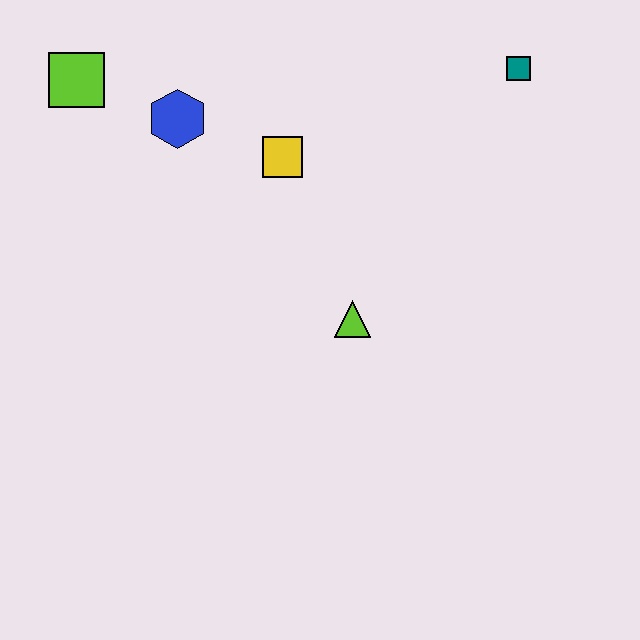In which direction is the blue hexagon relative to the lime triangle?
The blue hexagon is above the lime triangle.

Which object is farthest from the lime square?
The teal square is farthest from the lime square.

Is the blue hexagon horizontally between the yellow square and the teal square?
No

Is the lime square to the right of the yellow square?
No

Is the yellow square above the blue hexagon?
No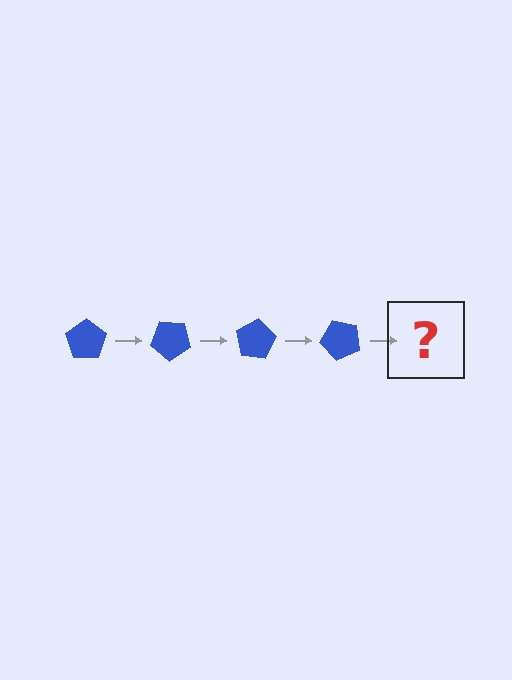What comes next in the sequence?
The next element should be a blue pentagon rotated 160 degrees.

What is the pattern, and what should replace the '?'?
The pattern is that the pentagon rotates 40 degrees each step. The '?' should be a blue pentagon rotated 160 degrees.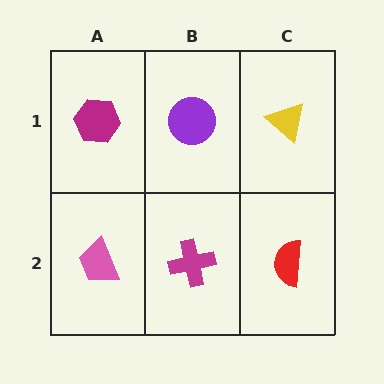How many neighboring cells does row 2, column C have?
2.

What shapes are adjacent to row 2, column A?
A magenta hexagon (row 1, column A), a magenta cross (row 2, column B).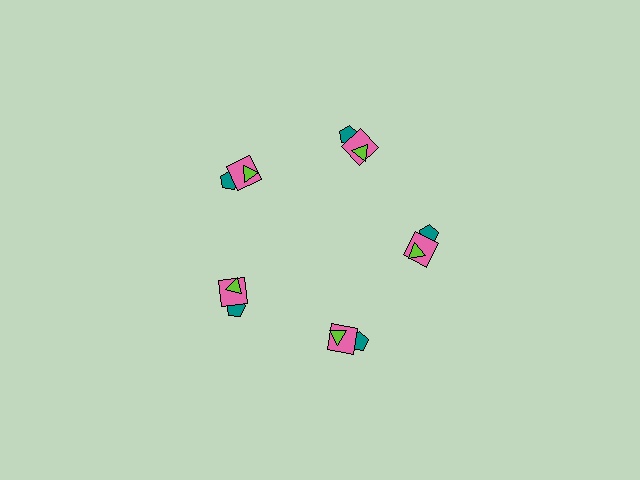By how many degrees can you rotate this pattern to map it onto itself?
The pattern maps onto itself every 72 degrees of rotation.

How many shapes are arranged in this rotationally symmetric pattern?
There are 15 shapes, arranged in 5 groups of 3.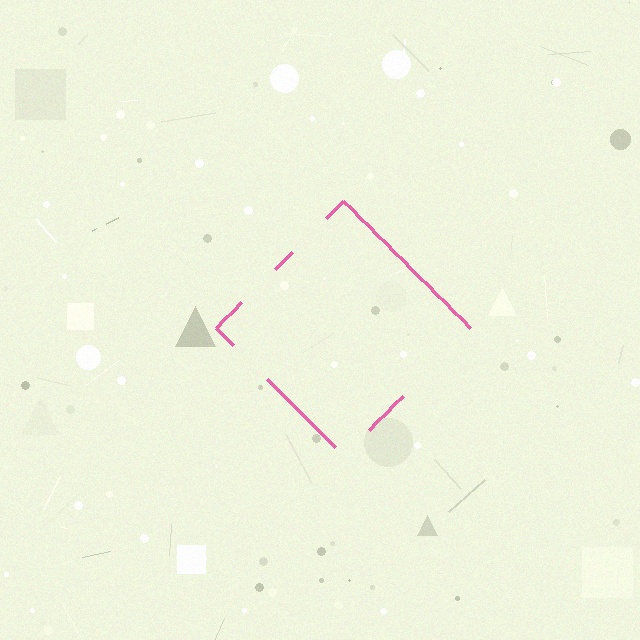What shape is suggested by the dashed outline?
The dashed outline suggests a diamond.